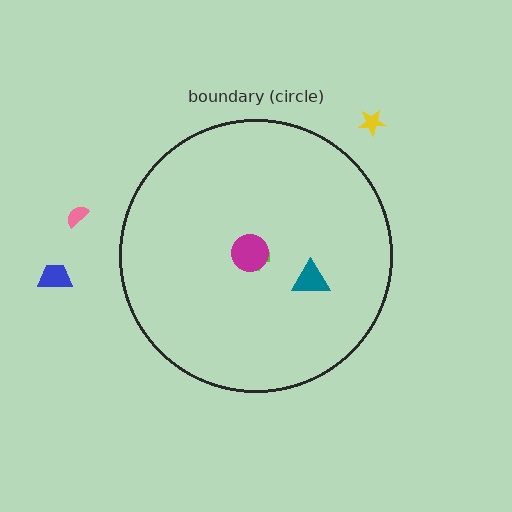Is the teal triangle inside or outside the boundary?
Inside.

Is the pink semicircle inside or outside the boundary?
Outside.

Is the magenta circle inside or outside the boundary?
Inside.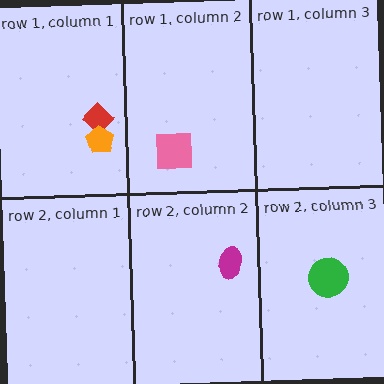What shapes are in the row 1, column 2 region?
The pink square.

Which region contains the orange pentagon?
The row 1, column 1 region.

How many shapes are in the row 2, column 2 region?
1.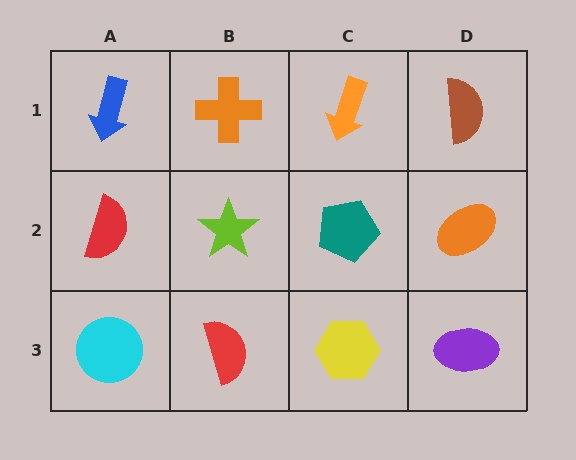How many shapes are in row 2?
4 shapes.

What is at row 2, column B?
A lime star.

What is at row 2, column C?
A teal pentagon.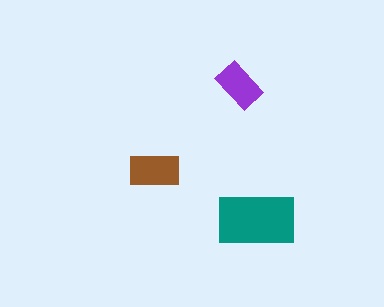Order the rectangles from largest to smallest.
the teal one, the brown one, the purple one.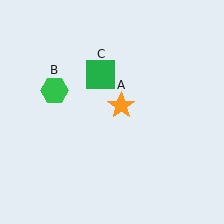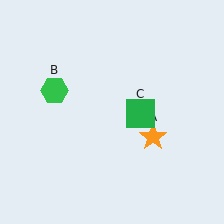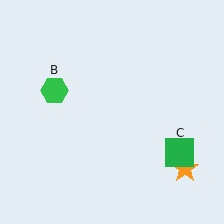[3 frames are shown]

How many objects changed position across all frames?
2 objects changed position: orange star (object A), green square (object C).